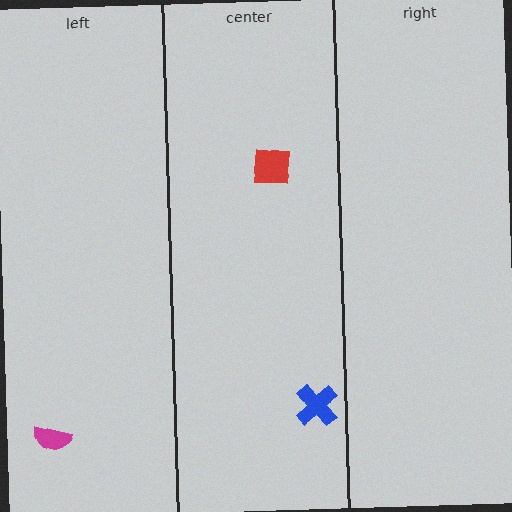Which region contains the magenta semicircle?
The left region.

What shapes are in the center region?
The blue cross, the red square.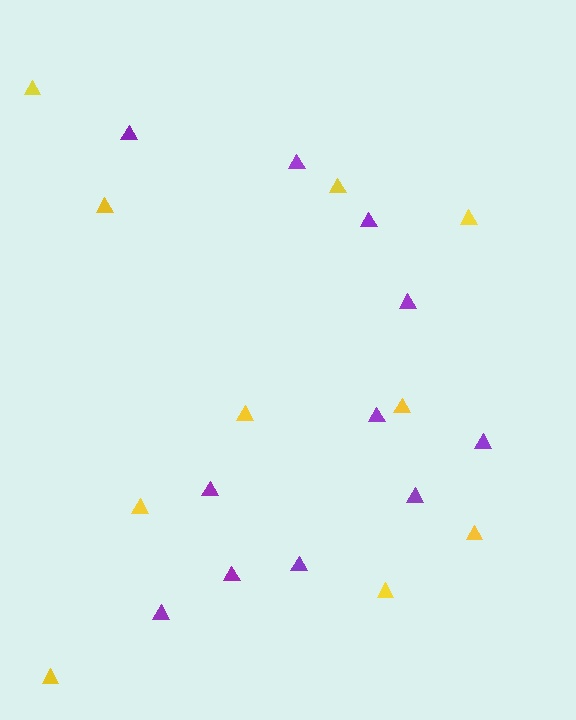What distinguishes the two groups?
There are 2 groups: one group of purple triangles (11) and one group of yellow triangles (10).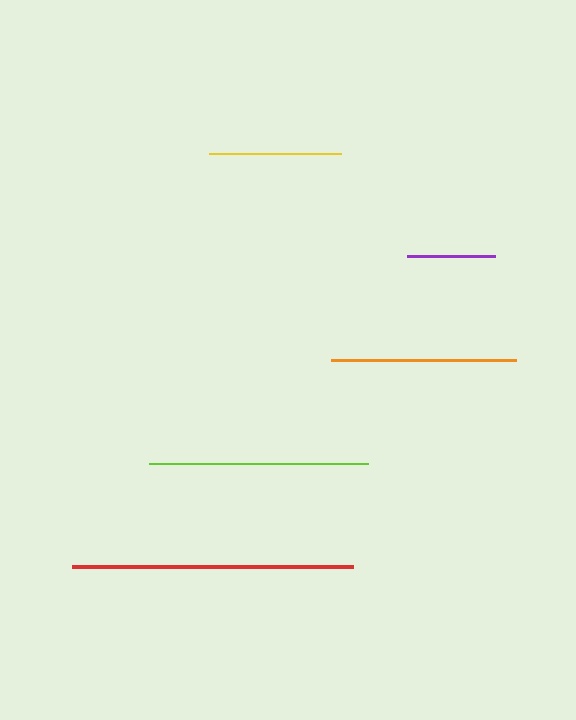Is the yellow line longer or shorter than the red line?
The red line is longer than the yellow line.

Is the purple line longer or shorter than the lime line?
The lime line is longer than the purple line.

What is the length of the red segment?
The red segment is approximately 281 pixels long.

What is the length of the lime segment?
The lime segment is approximately 219 pixels long.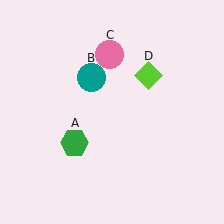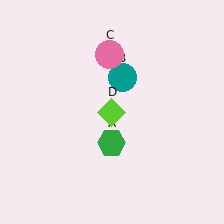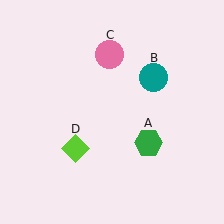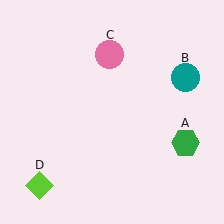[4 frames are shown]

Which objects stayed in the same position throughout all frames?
Pink circle (object C) remained stationary.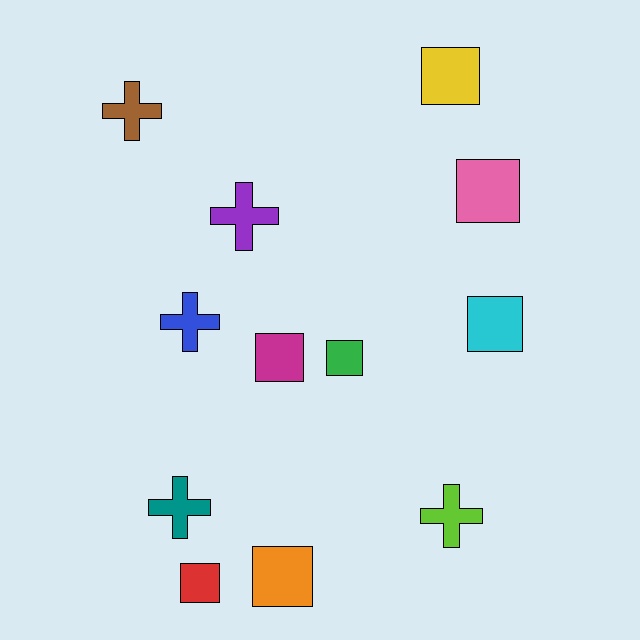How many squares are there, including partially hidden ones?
There are 7 squares.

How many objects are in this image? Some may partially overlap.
There are 12 objects.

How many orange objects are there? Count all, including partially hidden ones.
There is 1 orange object.